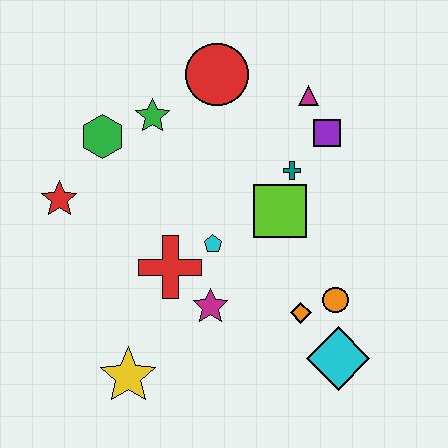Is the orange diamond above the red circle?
No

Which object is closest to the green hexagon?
The green star is closest to the green hexagon.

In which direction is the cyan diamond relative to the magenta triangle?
The cyan diamond is below the magenta triangle.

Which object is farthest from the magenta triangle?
The yellow star is farthest from the magenta triangle.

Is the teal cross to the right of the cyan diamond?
No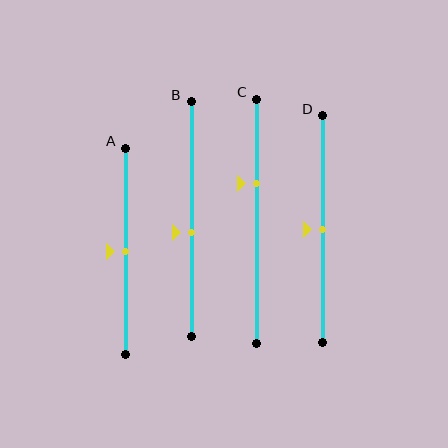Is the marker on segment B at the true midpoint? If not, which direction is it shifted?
No, the marker on segment B is shifted downward by about 6% of the segment length.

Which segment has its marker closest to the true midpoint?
Segment A has its marker closest to the true midpoint.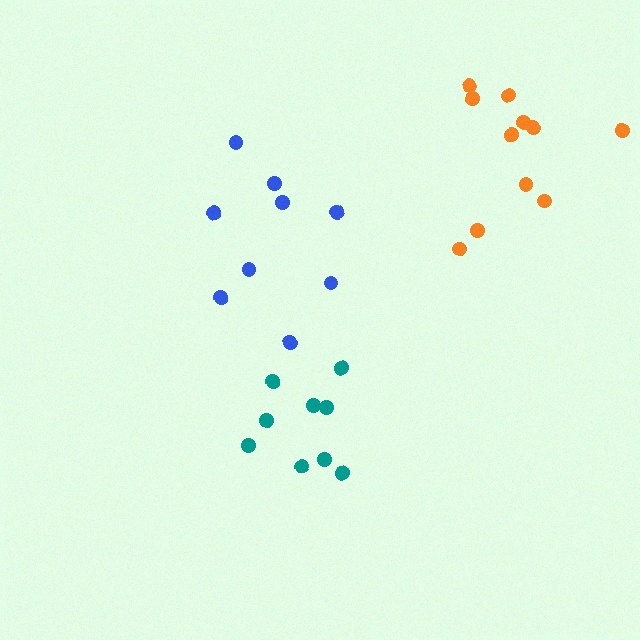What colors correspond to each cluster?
The clusters are colored: blue, orange, teal.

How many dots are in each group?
Group 1: 9 dots, Group 2: 11 dots, Group 3: 9 dots (29 total).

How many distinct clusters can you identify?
There are 3 distinct clusters.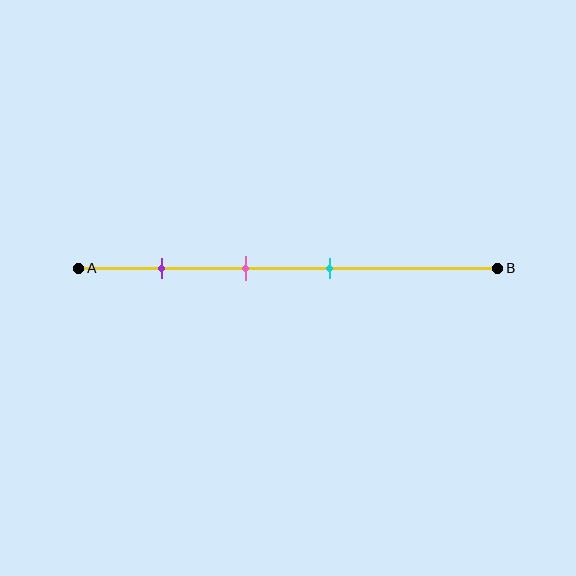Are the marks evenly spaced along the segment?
Yes, the marks are approximately evenly spaced.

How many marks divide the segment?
There are 3 marks dividing the segment.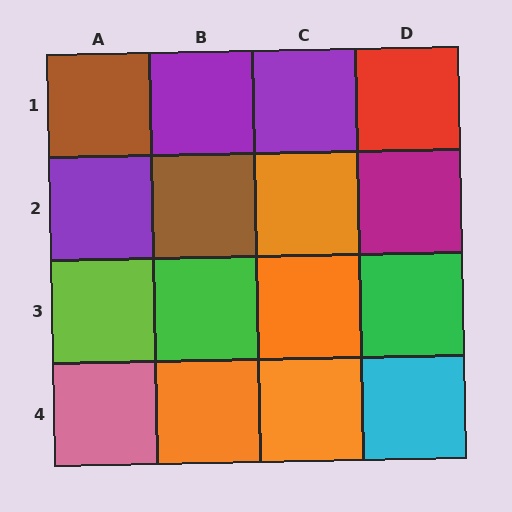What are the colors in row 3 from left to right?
Lime, green, orange, green.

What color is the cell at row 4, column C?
Orange.